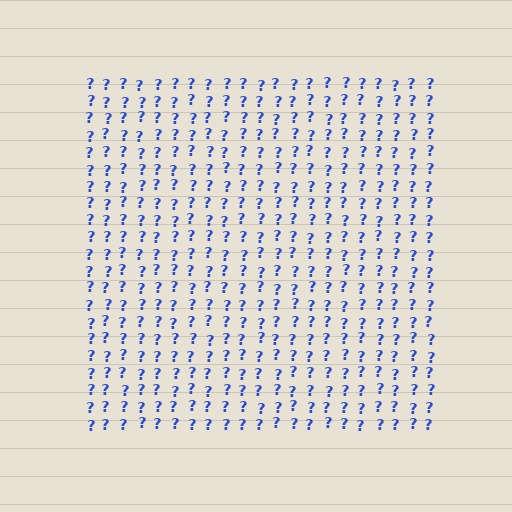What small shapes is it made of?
It is made of small question marks.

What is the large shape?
The large shape is a square.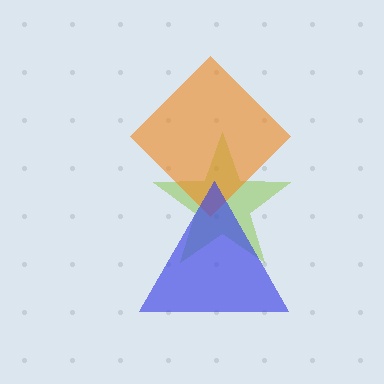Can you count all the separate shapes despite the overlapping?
Yes, there are 3 separate shapes.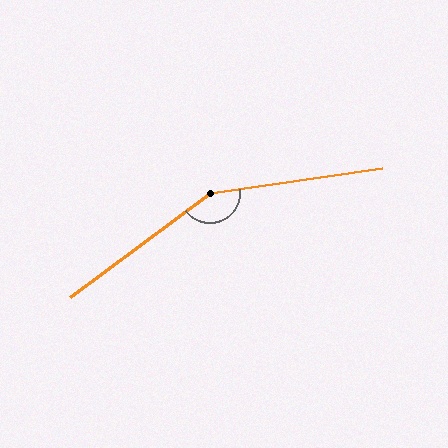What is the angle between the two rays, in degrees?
Approximately 152 degrees.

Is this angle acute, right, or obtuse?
It is obtuse.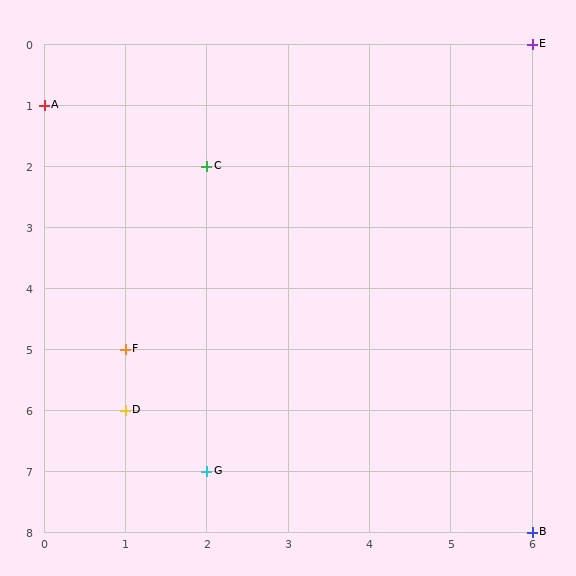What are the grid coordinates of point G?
Point G is at grid coordinates (2, 7).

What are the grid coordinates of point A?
Point A is at grid coordinates (0, 1).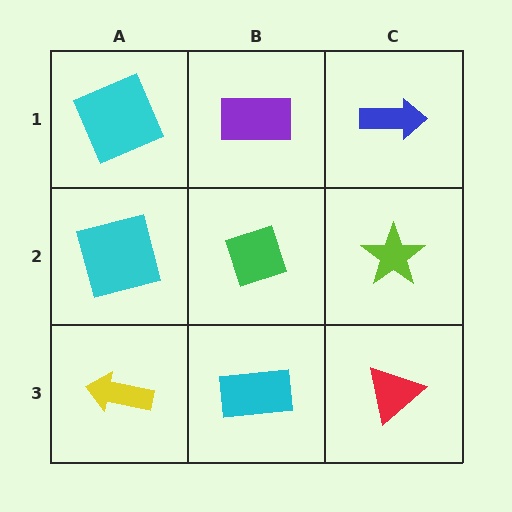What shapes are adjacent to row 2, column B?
A purple rectangle (row 1, column B), a cyan rectangle (row 3, column B), a cyan square (row 2, column A), a lime star (row 2, column C).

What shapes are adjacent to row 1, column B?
A green diamond (row 2, column B), a cyan square (row 1, column A), a blue arrow (row 1, column C).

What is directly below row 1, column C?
A lime star.